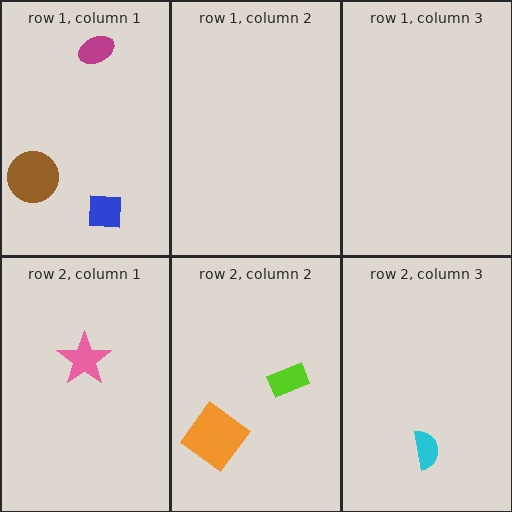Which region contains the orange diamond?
The row 2, column 2 region.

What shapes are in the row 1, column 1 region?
The blue square, the brown circle, the magenta ellipse.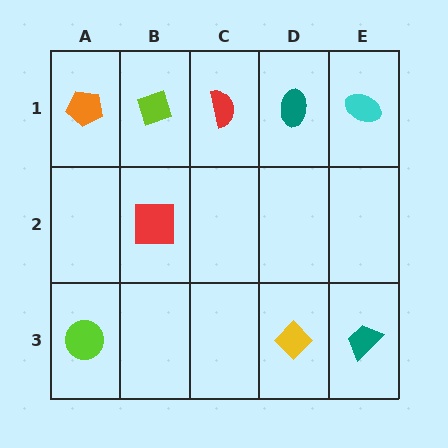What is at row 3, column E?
A teal trapezoid.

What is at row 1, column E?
A cyan ellipse.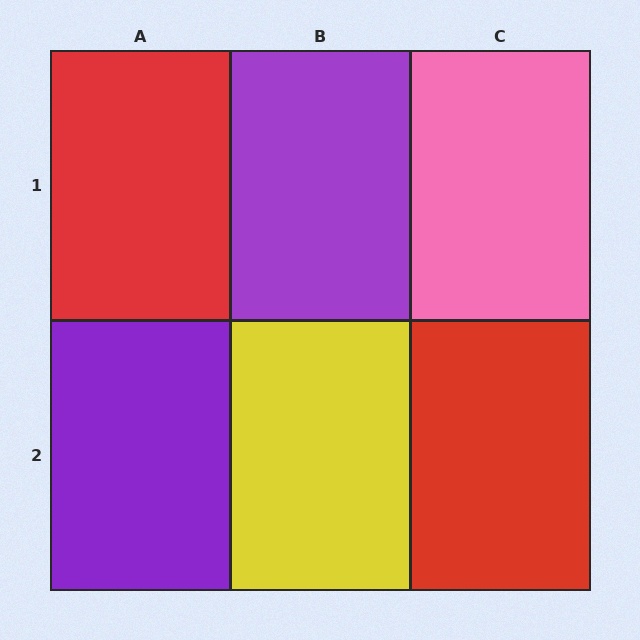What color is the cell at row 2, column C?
Red.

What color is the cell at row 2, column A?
Purple.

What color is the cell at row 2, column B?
Yellow.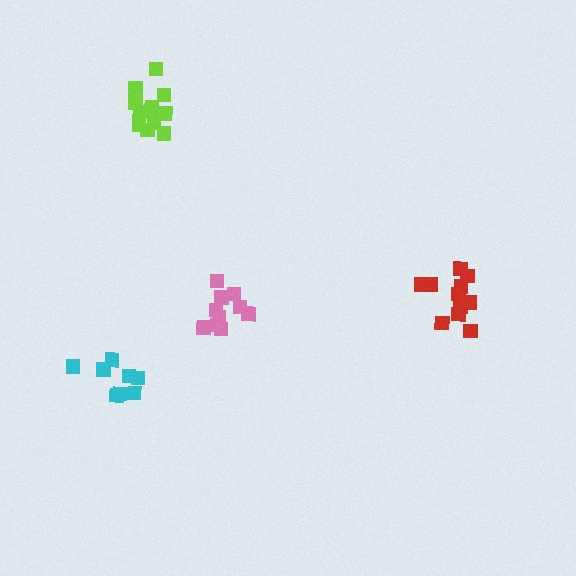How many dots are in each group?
Group 1: 8 dots, Group 2: 13 dots, Group 3: 12 dots, Group 4: 10 dots (43 total).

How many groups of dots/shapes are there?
There are 4 groups.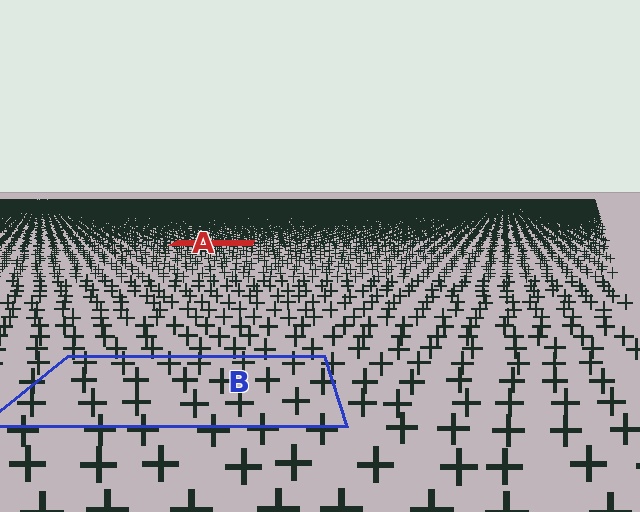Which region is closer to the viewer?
Region B is closer. The texture elements there are larger and more spread out.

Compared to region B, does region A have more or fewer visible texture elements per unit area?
Region A has more texture elements per unit area — they are packed more densely because it is farther away.